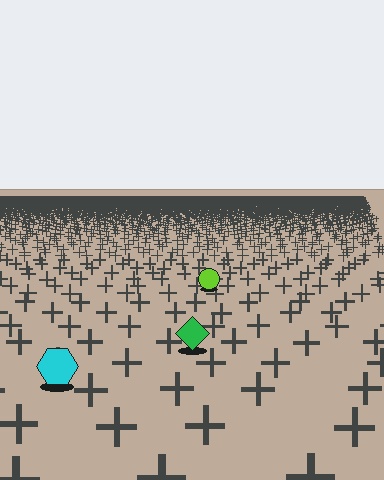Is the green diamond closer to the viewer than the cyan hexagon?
No. The cyan hexagon is closer — you can tell from the texture gradient: the ground texture is coarser near it.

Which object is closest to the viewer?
The cyan hexagon is closest. The texture marks near it are larger and more spread out.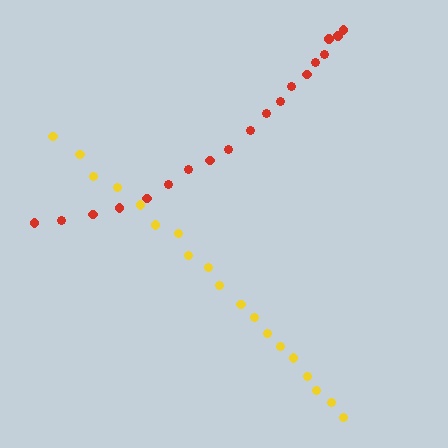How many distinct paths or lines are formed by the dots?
There are 2 distinct paths.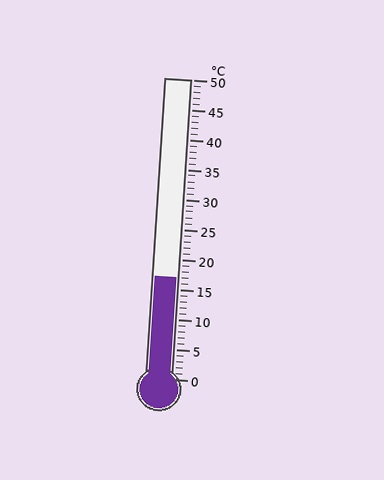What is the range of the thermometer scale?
The thermometer scale ranges from 0°C to 50°C.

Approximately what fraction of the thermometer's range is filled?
The thermometer is filled to approximately 35% of its range.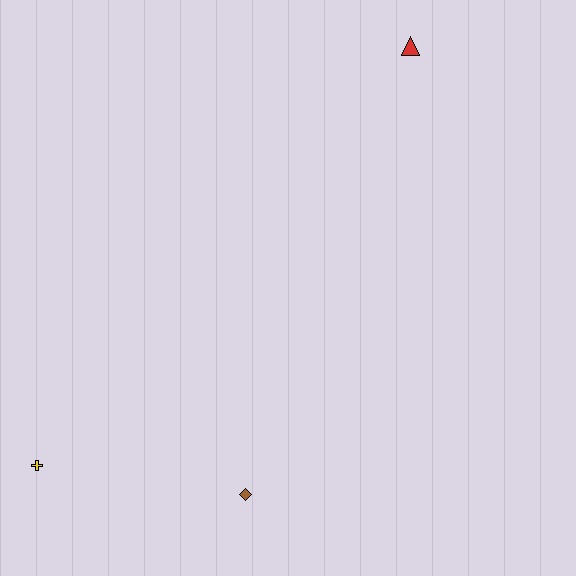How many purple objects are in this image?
There are no purple objects.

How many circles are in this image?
There are no circles.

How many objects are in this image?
There are 3 objects.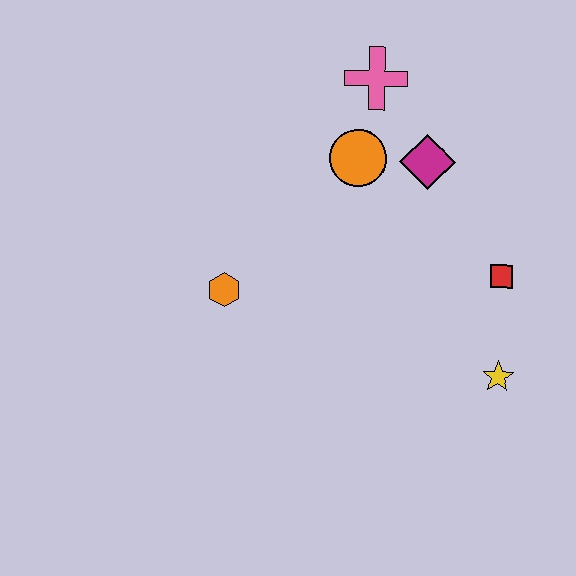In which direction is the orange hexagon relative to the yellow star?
The orange hexagon is to the left of the yellow star.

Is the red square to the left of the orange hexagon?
No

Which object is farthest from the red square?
The orange hexagon is farthest from the red square.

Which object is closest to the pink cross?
The orange circle is closest to the pink cross.